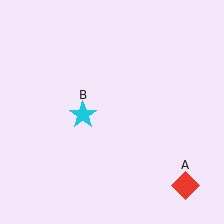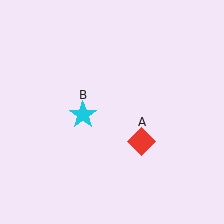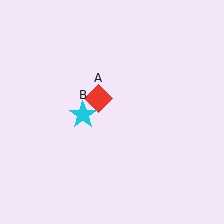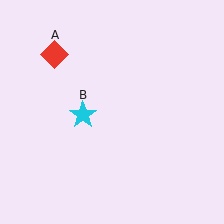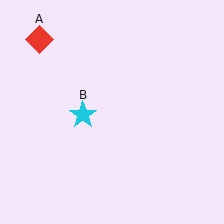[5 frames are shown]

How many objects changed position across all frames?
1 object changed position: red diamond (object A).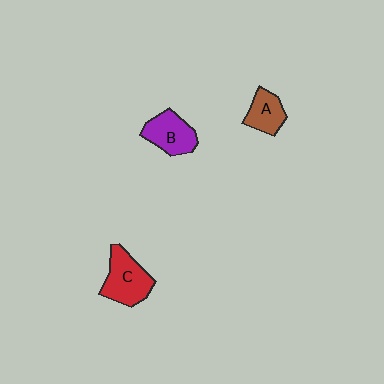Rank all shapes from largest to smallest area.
From largest to smallest: C (red), B (purple), A (brown).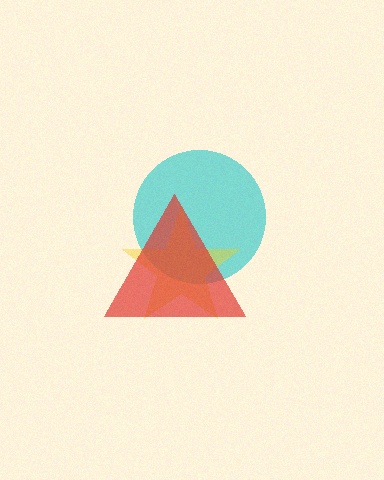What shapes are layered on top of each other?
The layered shapes are: a cyan circle, a yellow star, a red triangle.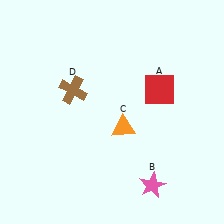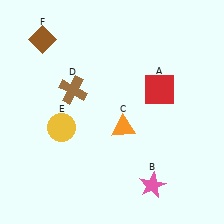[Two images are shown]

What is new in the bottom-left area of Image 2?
A yellow circle (E) was added in the bottom-left area of Image 2.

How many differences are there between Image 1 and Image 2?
There are 2 differences between the two images.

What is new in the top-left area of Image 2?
A brown diamond (F) was added in the top-left area of Image 2.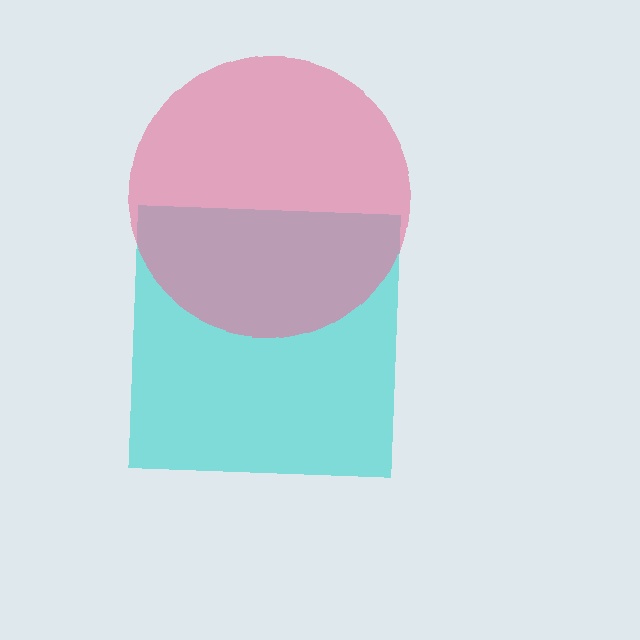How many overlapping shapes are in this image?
There are 2 overlapping shapes in the image.